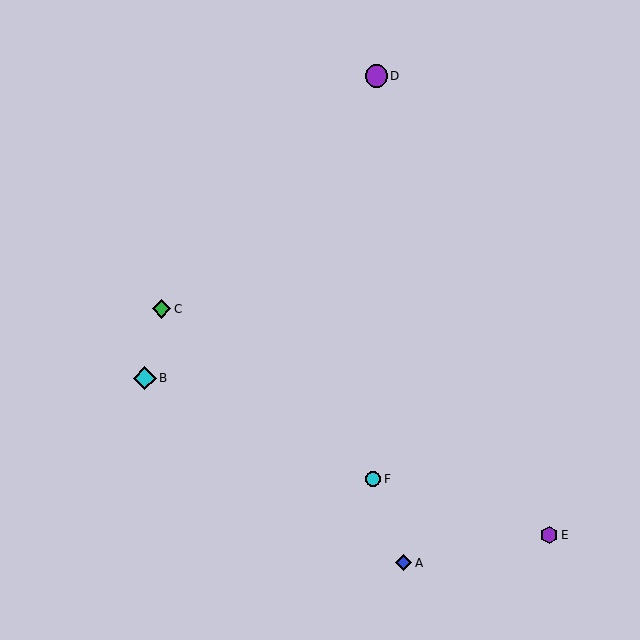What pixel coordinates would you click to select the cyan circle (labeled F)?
Click at (373, 479) to select the cyan circle F.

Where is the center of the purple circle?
The center of the purple circle is at (376, 76).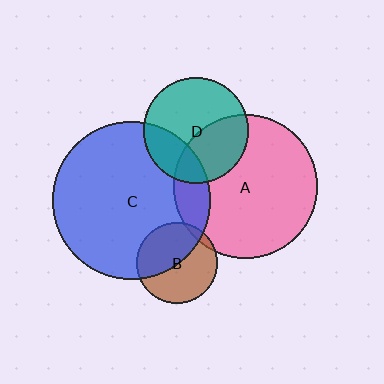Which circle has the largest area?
Circle C (blue).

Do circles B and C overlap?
Yes.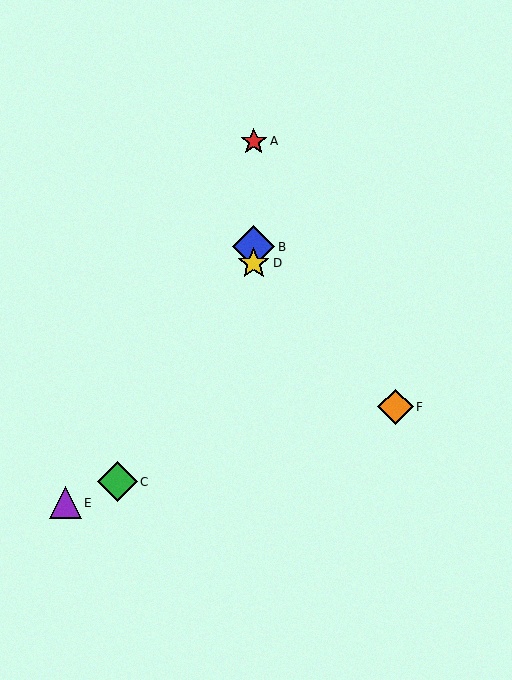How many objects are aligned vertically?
3 objects (A, B, D) are aligned vertically.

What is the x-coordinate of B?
Object B is at x≈254.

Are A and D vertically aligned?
Yes, both are at x≈254.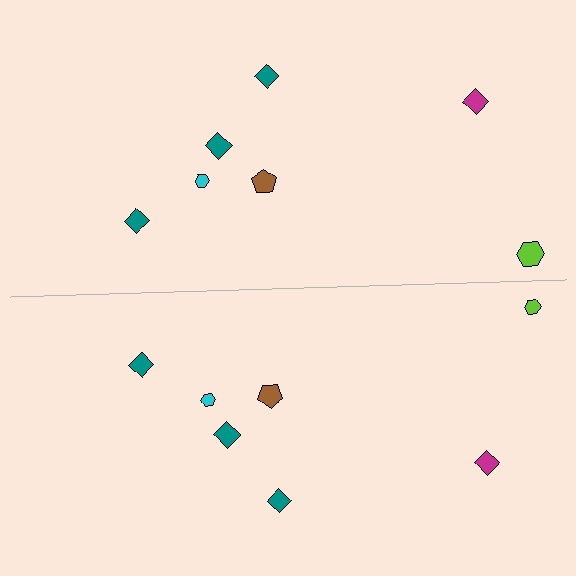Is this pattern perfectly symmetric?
No, the pattern is not perfectly symmetric. The lime hexagon on the bottom side has a different size than its mirror counterpart.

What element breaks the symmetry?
The lime hexagon on the bottom side has a different size than its mirror counterpart.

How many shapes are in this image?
There are 14 shapes in this image.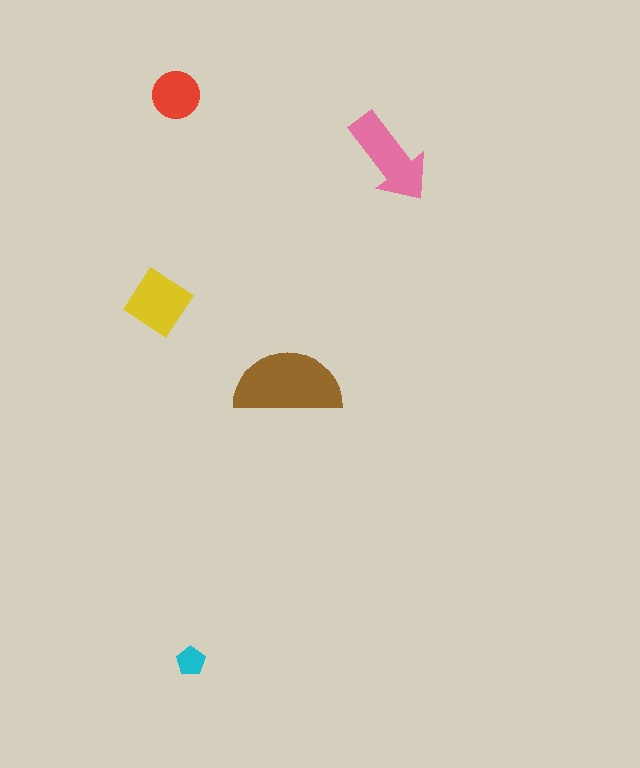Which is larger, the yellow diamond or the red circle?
The yellow diamond.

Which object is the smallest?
The cyan pentagon.